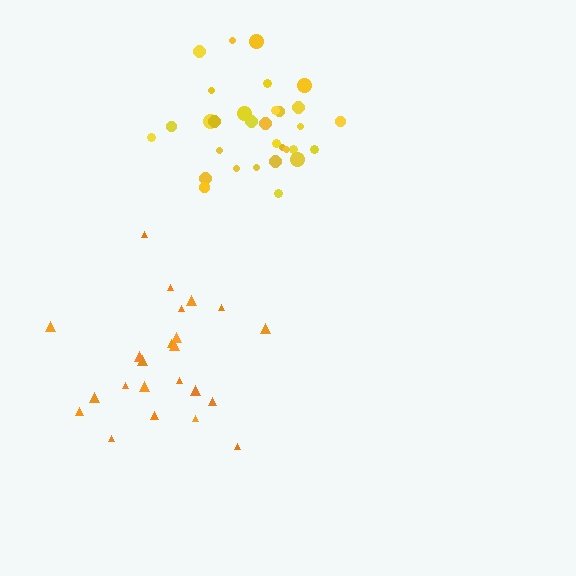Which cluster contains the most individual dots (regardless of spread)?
Yellow (32).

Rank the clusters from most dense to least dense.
yellow, orange.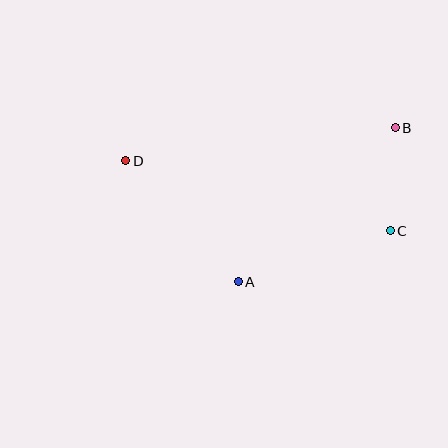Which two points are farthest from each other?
Points C and D are farthest from each other.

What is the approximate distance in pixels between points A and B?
The distance between A and B is approximately 220 pixels.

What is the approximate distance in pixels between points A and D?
The distance between A and D is approximately 165 pixels.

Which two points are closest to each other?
Points B and C are closest to each other.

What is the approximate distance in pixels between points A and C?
The distance between A and C is approximately 160 pixels.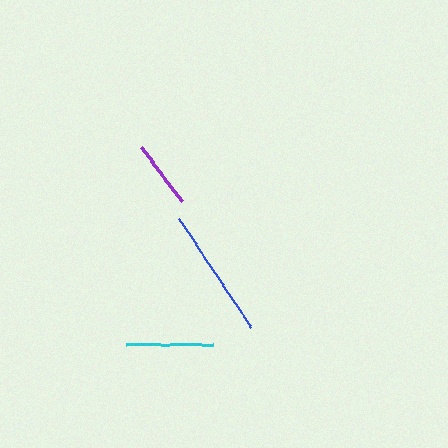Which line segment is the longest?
The blue line is the longest at approximately 131 pixels.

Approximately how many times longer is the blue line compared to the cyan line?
The blue line is approximately 1.5 times the length of the cyan line.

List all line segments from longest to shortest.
From longest to shortest: blue, cyan, purple.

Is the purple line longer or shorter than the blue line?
The blue line is longer than the purple line.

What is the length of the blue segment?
The blue segment is approximately 131 pixels long.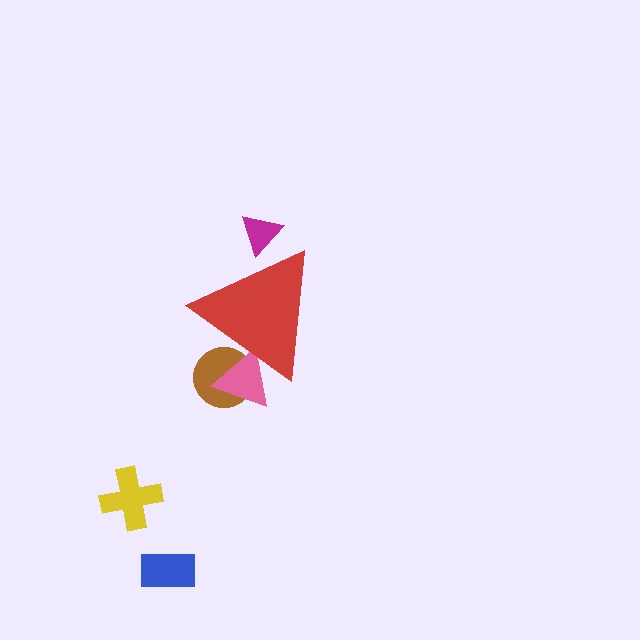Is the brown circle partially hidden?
Yes, the brown circle is partially hidden behind the red triangle.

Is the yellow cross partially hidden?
No, the yellow cross is fully visible.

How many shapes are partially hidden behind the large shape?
3 shapes are partially hidden.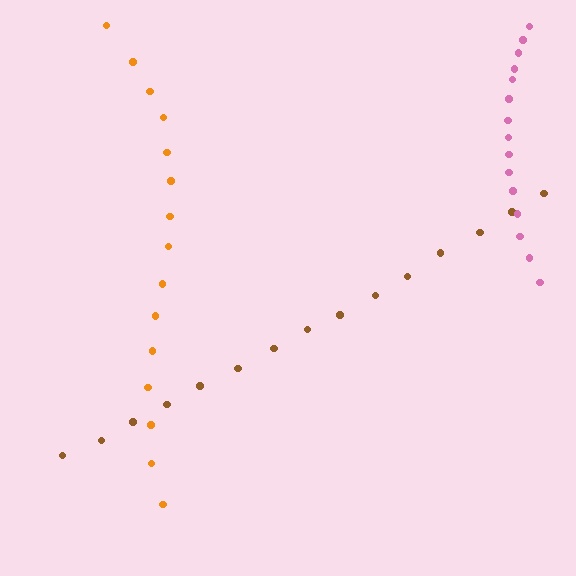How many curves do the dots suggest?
There are 3 distinct paths.